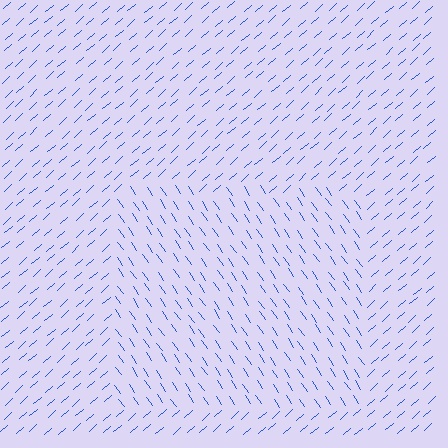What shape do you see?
I see a rectangle.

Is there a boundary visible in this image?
Yes, there is a texture boundary formed by a change in line orientation.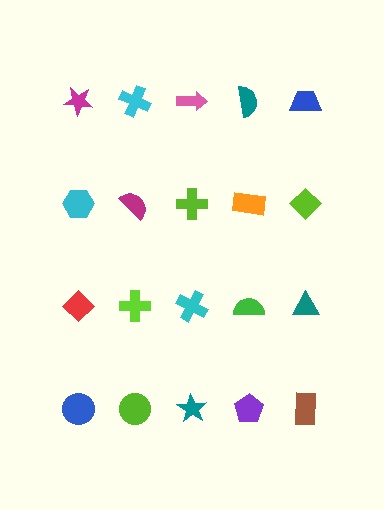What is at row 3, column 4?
A green semicircle.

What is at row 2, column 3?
A lime cross.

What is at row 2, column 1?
A cyan hexagon.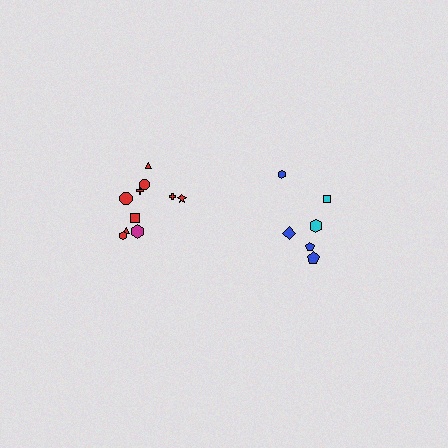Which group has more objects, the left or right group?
The left group.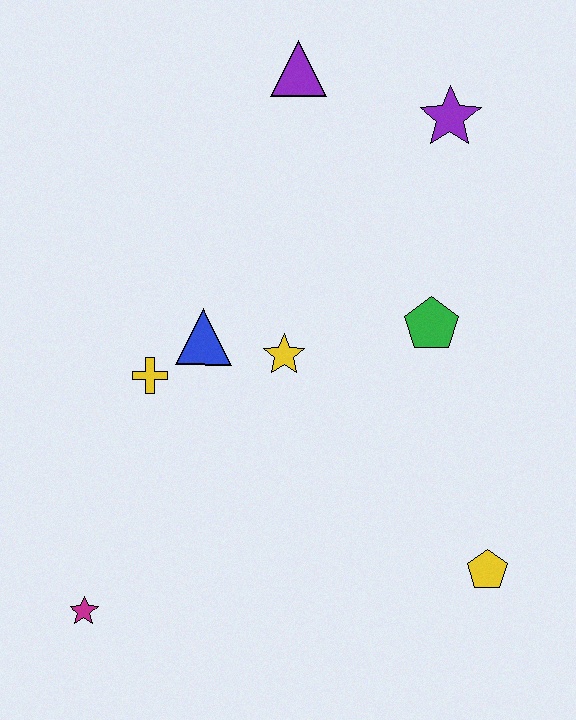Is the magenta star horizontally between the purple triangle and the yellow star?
No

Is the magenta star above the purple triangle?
No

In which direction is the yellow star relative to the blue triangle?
The yellow star is to the right of the blue triangle.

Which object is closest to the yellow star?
The blue triangle is closest to the yellow star.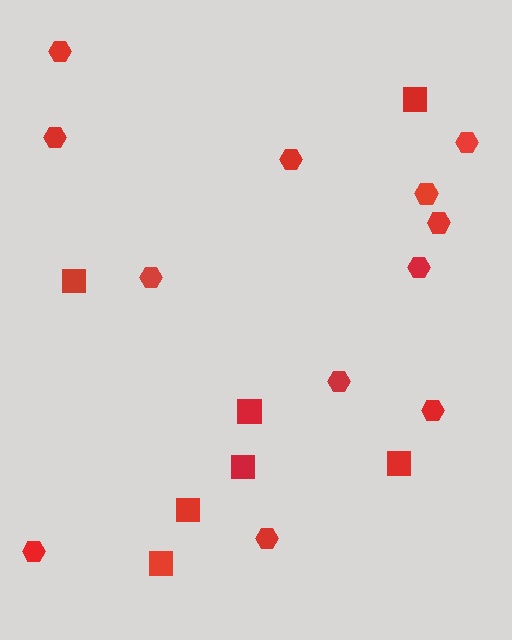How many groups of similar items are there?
There are 2 groups: one group of squares (7) and one group of hexagons (12).